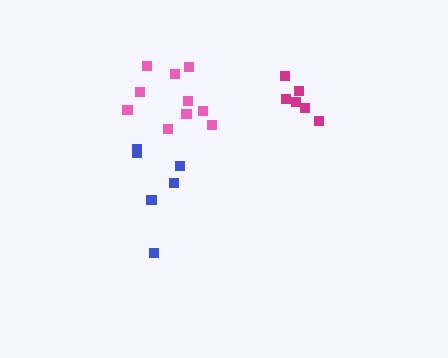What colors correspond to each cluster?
The clusters are colored: blue, magenta, pink.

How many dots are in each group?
Group 1: 6 dots, Group 2: 6 dots, Group 3: 10 dots (22 total).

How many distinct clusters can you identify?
There are 3 distinct clusters.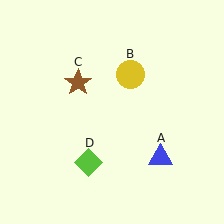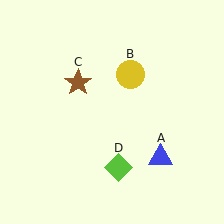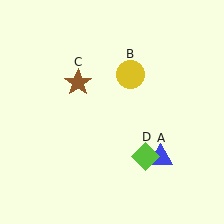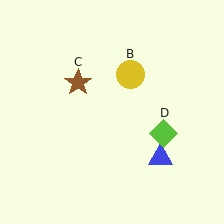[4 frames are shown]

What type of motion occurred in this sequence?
The lime diamond (object D) rotated counterclockwise around the center of the scene.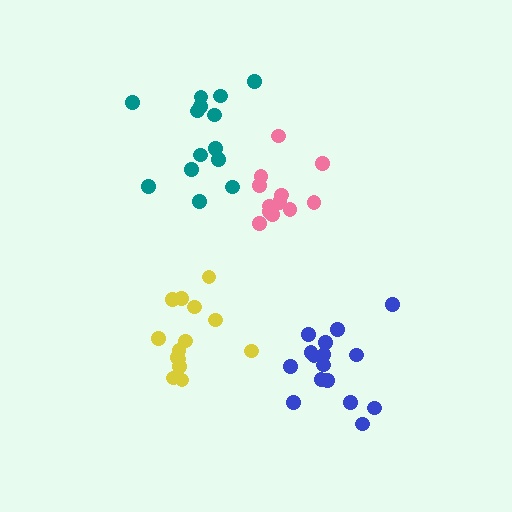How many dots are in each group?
Group 1: 14 dots, Group 2: 14 dots, Group 3: 16 dots, Group 4: 13 dots (57 total).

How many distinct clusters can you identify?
There are 4 distinct clusters.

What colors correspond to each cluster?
The clusters are colored: yellow, teal, blue, pink.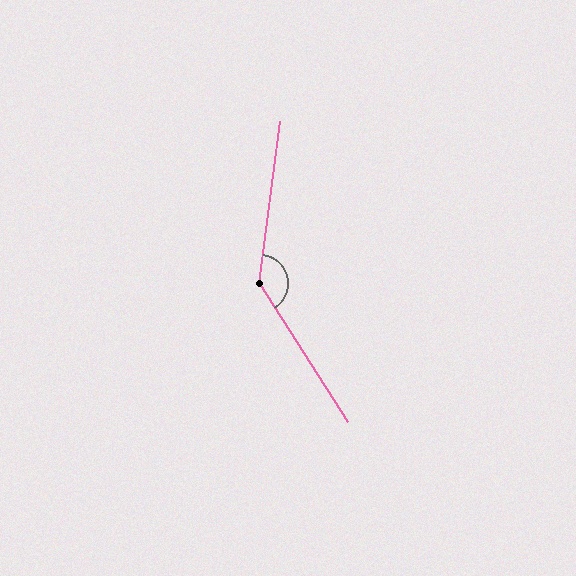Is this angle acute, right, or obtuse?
It is obtuse.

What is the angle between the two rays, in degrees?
Approximately 140 degrees.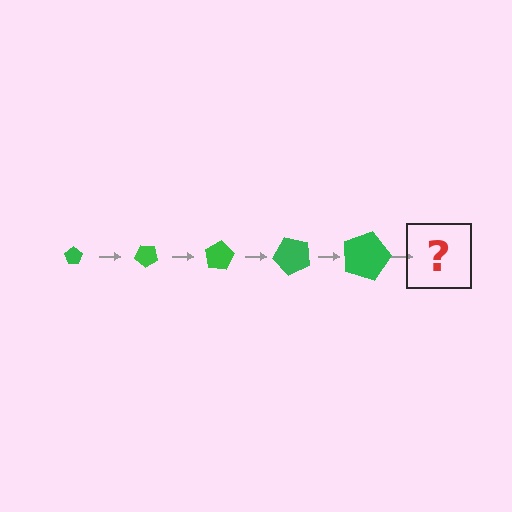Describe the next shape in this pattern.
It should be a pentagon, larger than the previous one and rotated 200 degrees from the start.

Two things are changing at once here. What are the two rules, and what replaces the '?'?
The two rules are that the pentagon grows larger each step and it rotates 40 degrees each step. The '?' should be a pentagon, larger than the previous one and rotated 200 degrees from the start.